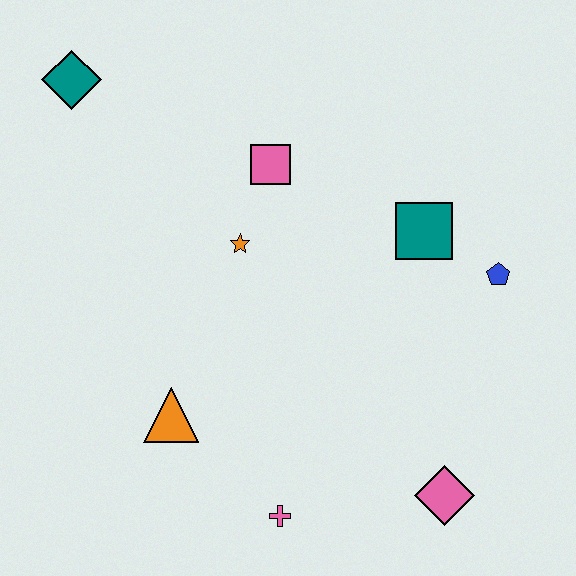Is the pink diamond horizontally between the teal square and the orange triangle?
No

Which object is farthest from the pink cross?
The teal diamond is farthest from the pink cross.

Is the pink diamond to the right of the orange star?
Yes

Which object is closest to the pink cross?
The orange triangle is closest to the pink cross.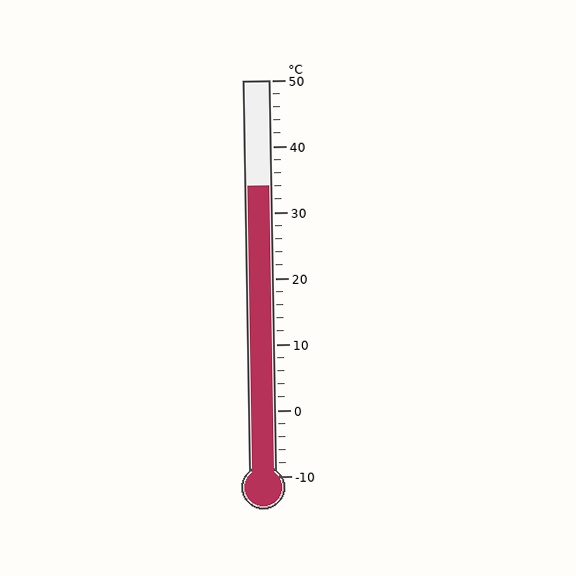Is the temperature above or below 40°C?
The temperature is below 40°C.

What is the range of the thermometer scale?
The thermometer scale ranges from -10°C to 50°C.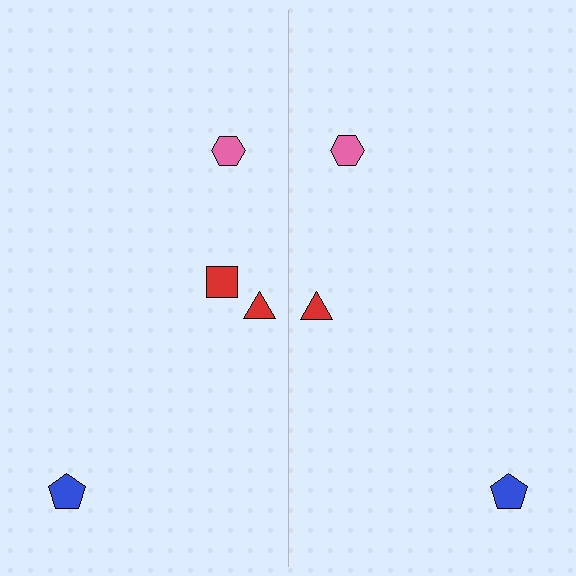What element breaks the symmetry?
A red square is missing from the right side.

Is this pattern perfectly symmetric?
No, the pattern is not perfectly symmetric. A red square is missing from the right side.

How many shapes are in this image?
There are 7 shapes in this image.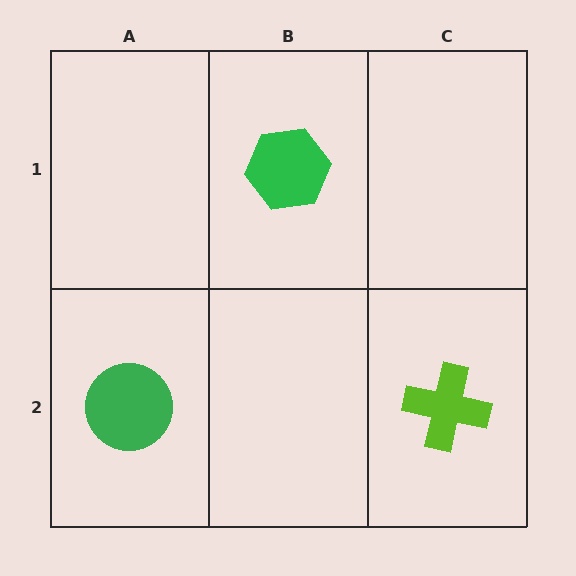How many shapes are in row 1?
1 shape.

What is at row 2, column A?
A green circle.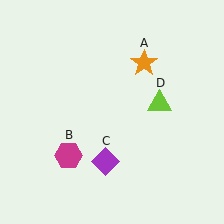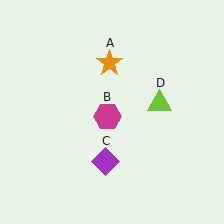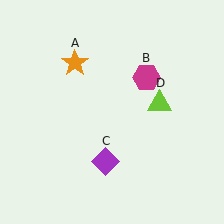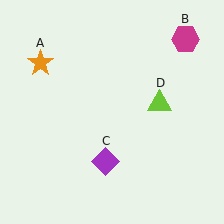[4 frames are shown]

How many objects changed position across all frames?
2 objects changed position: orange star (object A), magenta hexagon (object B).